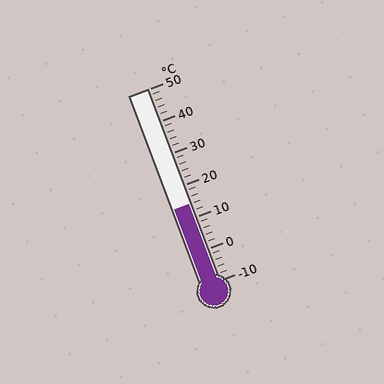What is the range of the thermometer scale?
The thermometer scale ranges from -10°C to 50°C.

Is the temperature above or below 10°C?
The temperature is above 10°C.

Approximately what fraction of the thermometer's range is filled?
The thermometer is filled to approximately 40% of its range.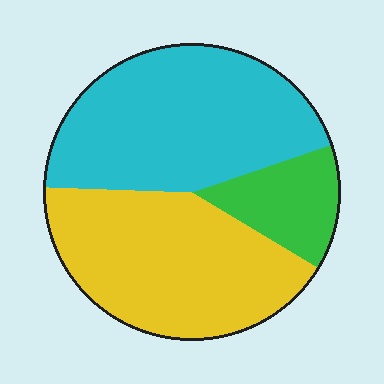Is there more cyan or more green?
Cyan.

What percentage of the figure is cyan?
Cyan covers roughly 45% of the figure.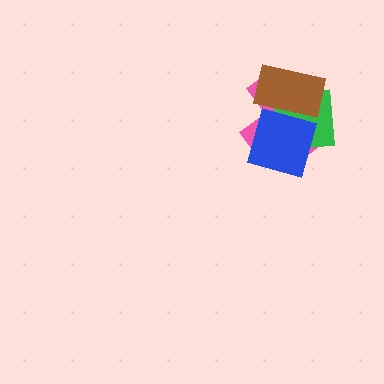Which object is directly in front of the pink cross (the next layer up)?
The green square is directly in front of the pink cross.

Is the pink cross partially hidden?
Yes, it is partially covered by another shape.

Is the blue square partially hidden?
Yes, it is partially covered by another shape.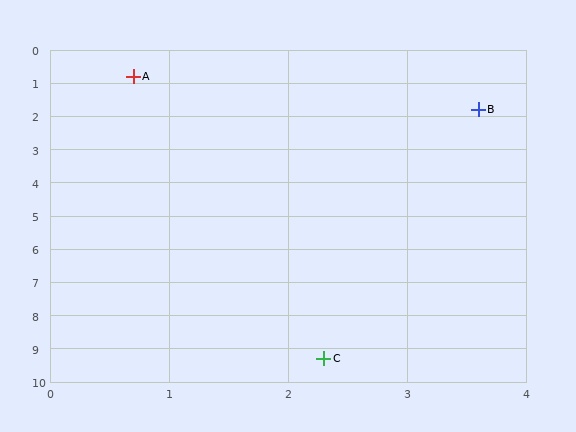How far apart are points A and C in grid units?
Points A and C are about 8.6 grid units apart.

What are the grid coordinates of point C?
Point C is at approximately (2.3, 9.3).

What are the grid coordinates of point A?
Point A is at approximately (0.7, 0.8).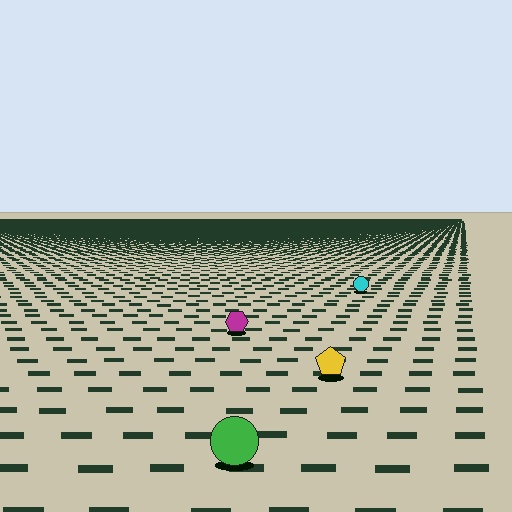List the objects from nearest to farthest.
From nearest to farthest: the green circle, the yellow pentagon, the magenta hexagon, the cyan circle.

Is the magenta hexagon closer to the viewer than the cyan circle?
Yes. The magenta hexagon is closer — you can tell from the texture gradient: the ground texture is coarser near it.